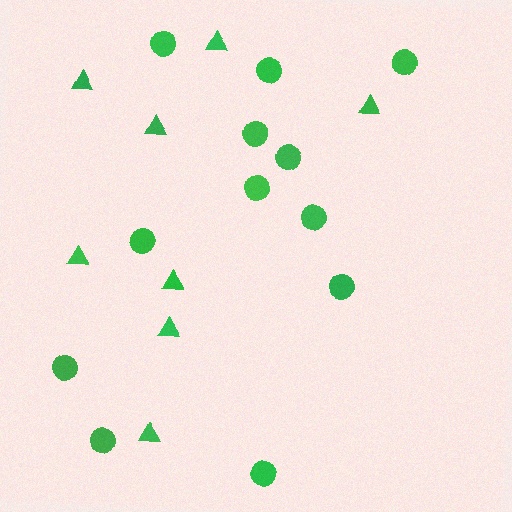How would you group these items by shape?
There are 2 groups: one group of triangles (8) and one group of circles (12).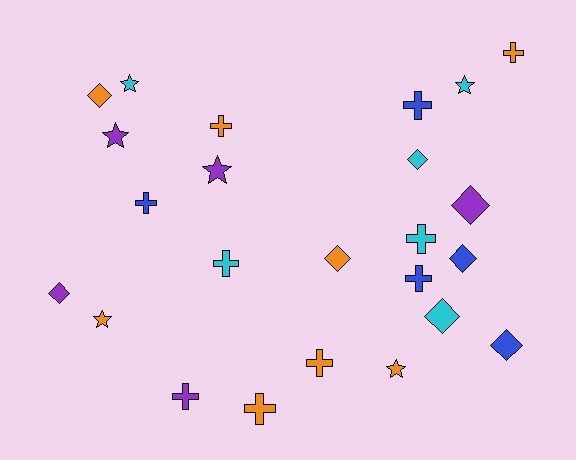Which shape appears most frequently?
Cross, with 10 objects.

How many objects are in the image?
There are 24 objects.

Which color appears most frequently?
Orange, with 8 objects.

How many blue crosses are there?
There are 3 blue crosses.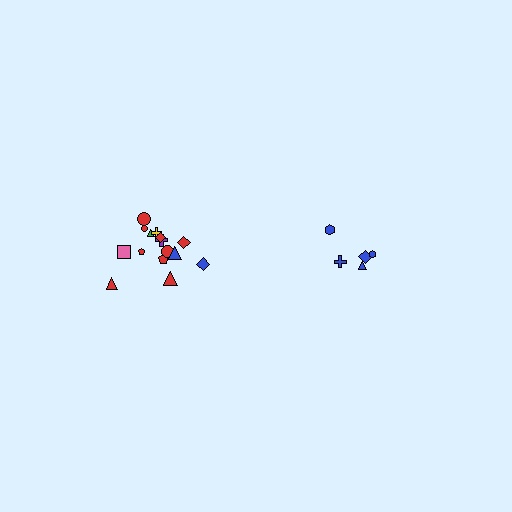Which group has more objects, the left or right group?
The left group.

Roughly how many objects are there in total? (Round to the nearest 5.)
Roughly 20 objects in total.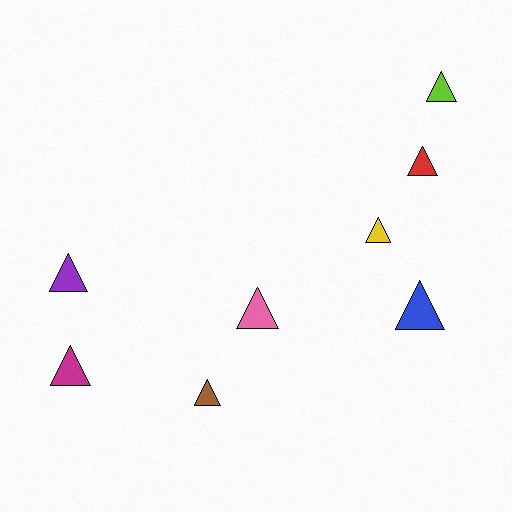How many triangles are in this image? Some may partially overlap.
There are 8 triangles.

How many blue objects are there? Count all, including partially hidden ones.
There is 1 blue object.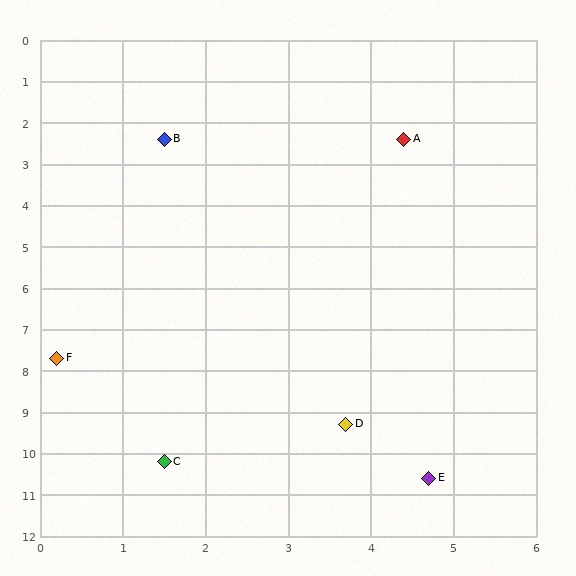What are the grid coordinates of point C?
Point C is at approximately (1.5, 10.2).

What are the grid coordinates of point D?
Point D is at approximately (3.7, 9.3).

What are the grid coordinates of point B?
Point B is at approximately (1.5, 2.4).